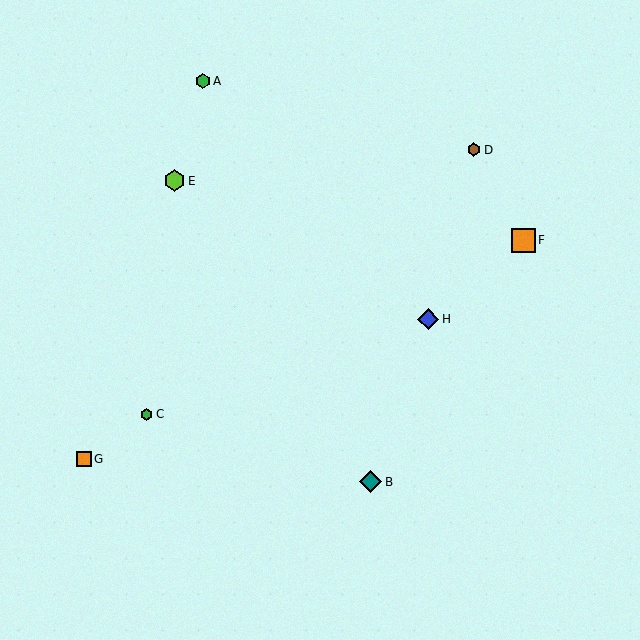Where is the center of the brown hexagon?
The center of the brown hexagon is at (474, 150).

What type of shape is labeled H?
Shape H is a blue diamond.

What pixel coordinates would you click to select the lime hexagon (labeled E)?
Click at (175, 181) to select the lime hexagon E.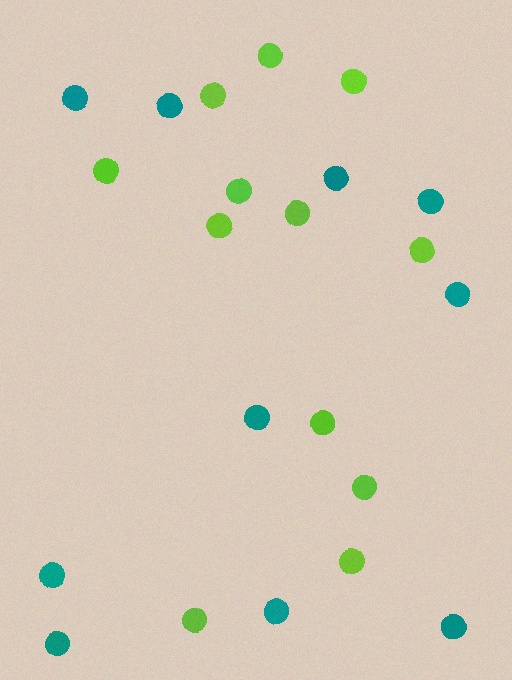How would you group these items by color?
There are 2 groups: one group of teal circles (10) and one group of lime circles (12).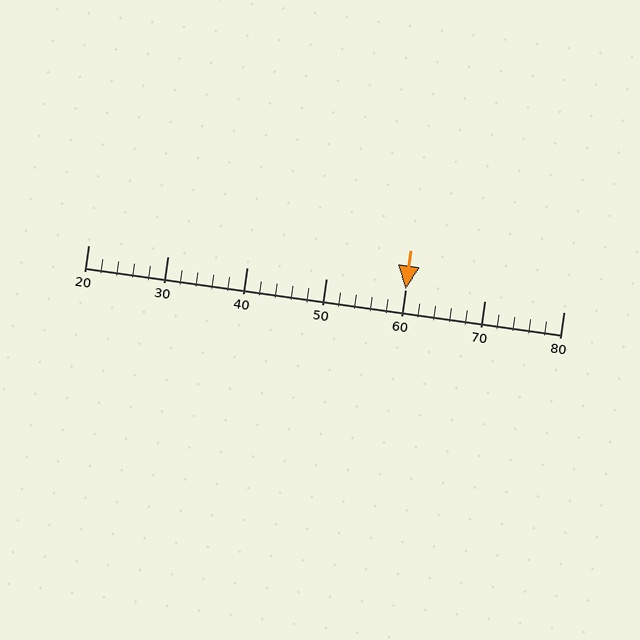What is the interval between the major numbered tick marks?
The major tick marks are spaced 10 units apart.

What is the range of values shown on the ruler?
The ruler shows values from 20 to 80.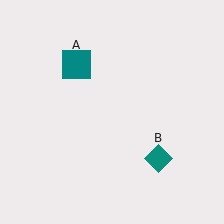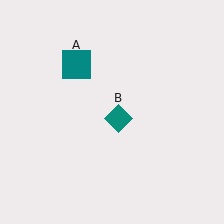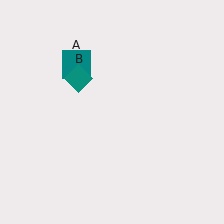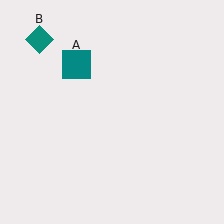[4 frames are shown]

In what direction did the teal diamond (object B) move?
The teal diamond (object B) moved up and to the left.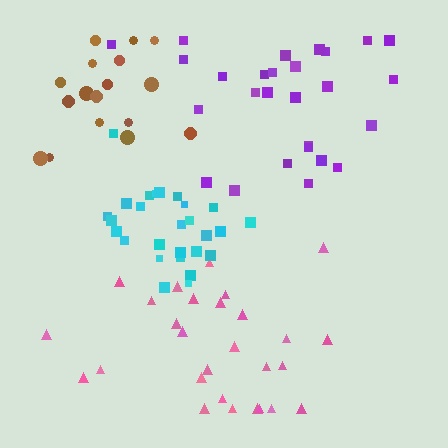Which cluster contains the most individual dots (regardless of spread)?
Pink (28).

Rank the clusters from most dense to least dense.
cyan, brown, purple, pink.